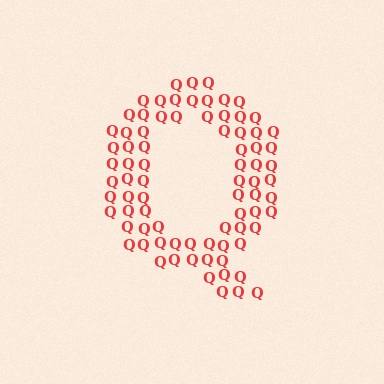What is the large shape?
The large shape is the letter Q.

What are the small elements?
The small elements are letter Q's.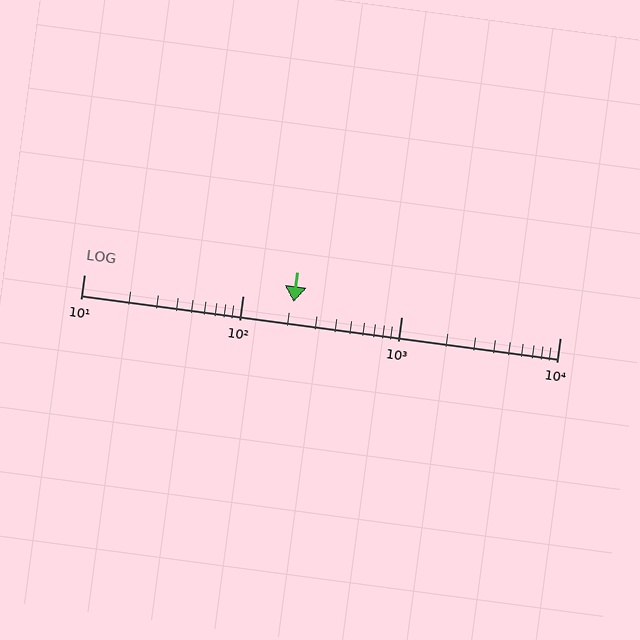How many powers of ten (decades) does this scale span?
The scale spans 3 decades, from 10 to 10000.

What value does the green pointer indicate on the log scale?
The pointer indicates approximately 210.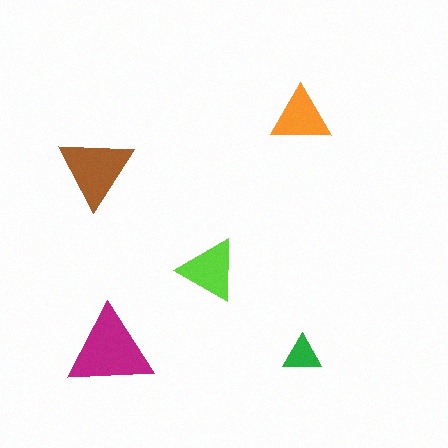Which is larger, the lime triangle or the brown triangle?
The brown one.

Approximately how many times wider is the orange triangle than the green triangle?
About 1.5 times wider.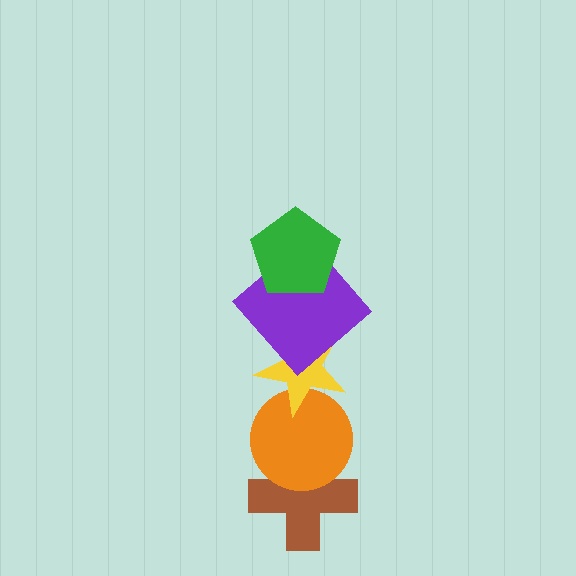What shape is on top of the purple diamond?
The green pentagon is on top of the purple diamond.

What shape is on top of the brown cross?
The orange circle is on top of the brown cross.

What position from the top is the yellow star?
The yellow star is 3rd from the top.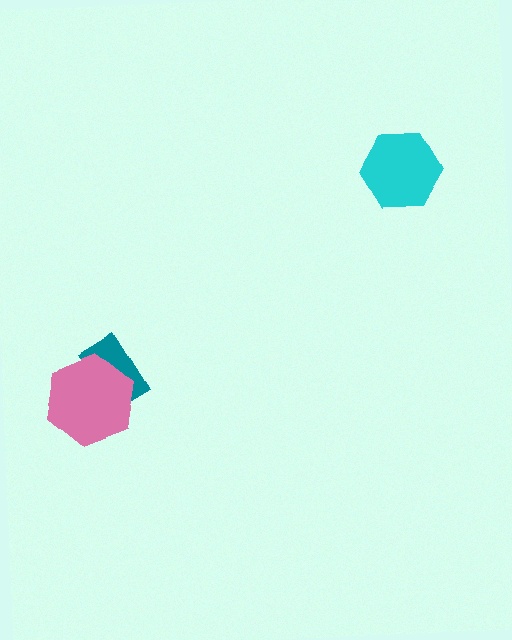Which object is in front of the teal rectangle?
The pink hexagon is in front of the teal rectangle.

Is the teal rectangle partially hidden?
Yes, it is partially covered by another shape.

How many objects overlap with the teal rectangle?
1 object overlaps with the teal rectangle.